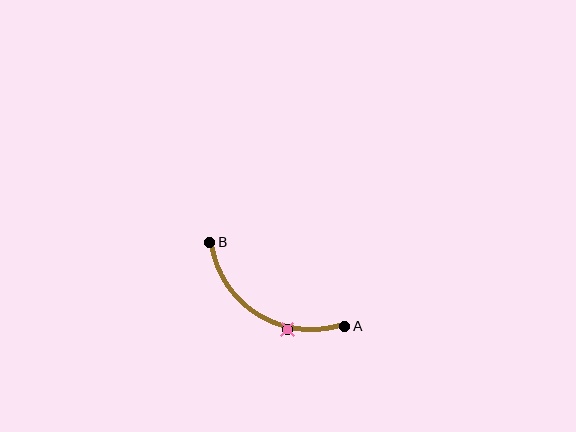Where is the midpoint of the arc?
The arc midpoint is the point on the curve farthest from the straight line joining A and B. It sits below that line.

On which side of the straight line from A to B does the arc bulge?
The arc bulges below the straight line connecting A and B.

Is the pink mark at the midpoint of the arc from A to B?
No. The pink mark lies on the arc but is closer to endpoint A. The arc midpoint would be at the point on the curve equidistant along the arc from both A and B.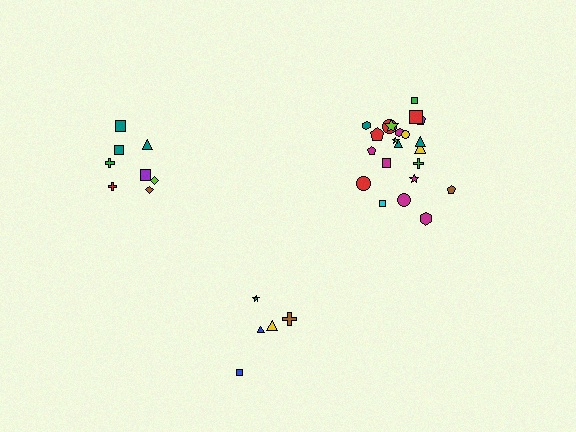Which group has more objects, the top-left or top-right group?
The top-right group.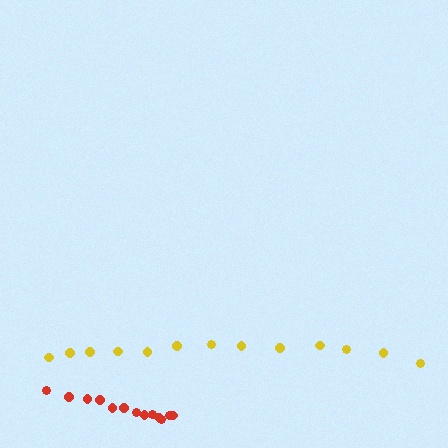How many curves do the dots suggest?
There are 2 distinct paths.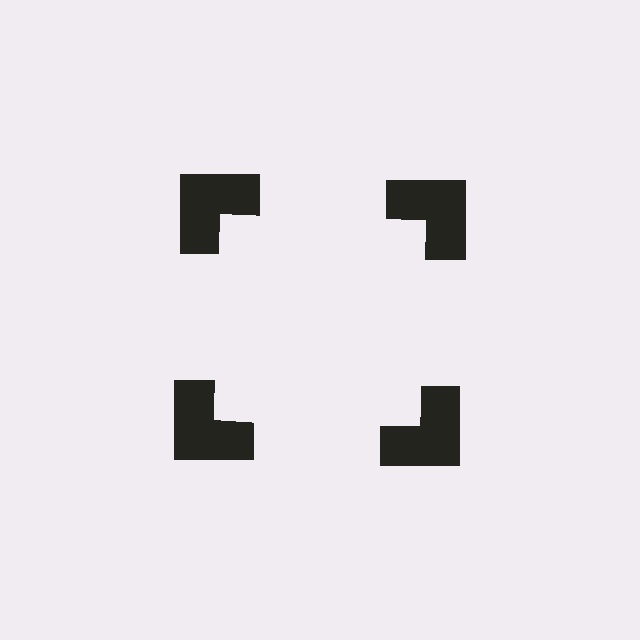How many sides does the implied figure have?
4 sides.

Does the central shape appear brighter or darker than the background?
It typically appears slightly brighter than the background, even though no actual brightness change is drawn.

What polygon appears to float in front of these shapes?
An illusory square — its edges are inferred from the aligned wedge cuts in the notched squares, not physically drawn.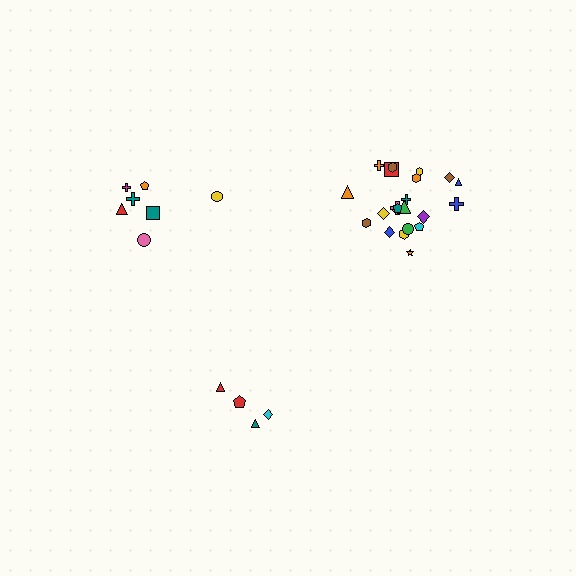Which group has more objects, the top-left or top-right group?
The top-right group.